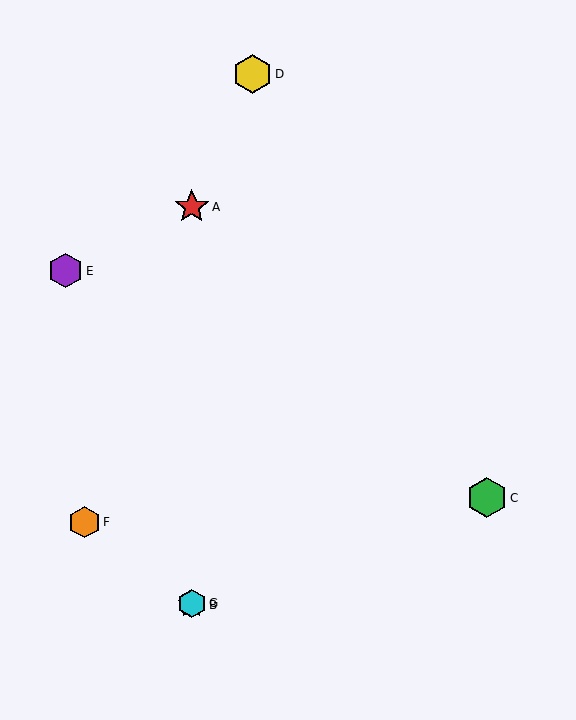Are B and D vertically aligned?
No, B is at x≈192 and D is at x≈253.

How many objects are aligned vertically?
3 objects (A, B, G) are aligned vertically.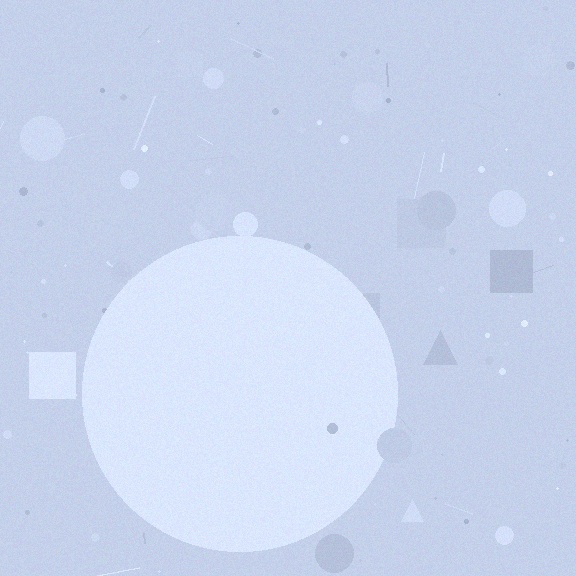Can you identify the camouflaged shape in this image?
The camouflaged shape is a circle.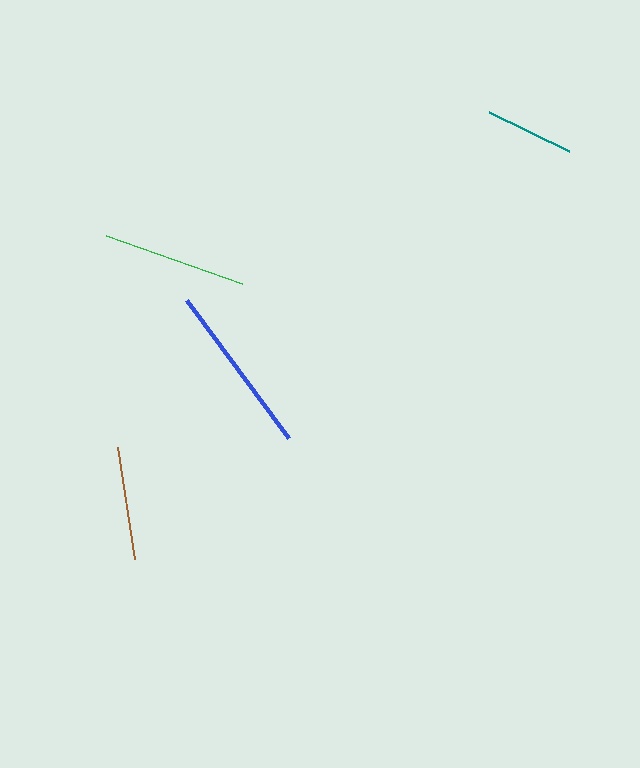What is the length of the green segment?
The green segment is approximately 144 pixels long.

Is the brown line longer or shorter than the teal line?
The brown line is longer than the teal line.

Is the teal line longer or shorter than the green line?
The green line is longer than the teal line.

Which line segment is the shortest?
The teal line is the shortest at approximately 89 pixels.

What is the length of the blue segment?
The blue segment is approximately 172 pixels long.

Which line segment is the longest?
The blue line is the longest at approximately 172 pixels.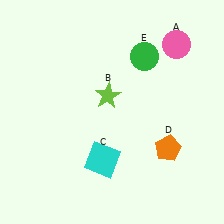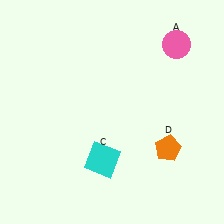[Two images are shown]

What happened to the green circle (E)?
The green circle (E) was removed in Image 2. It was in the top-right area of Image 1.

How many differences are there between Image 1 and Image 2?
There are 2 differences between the two images.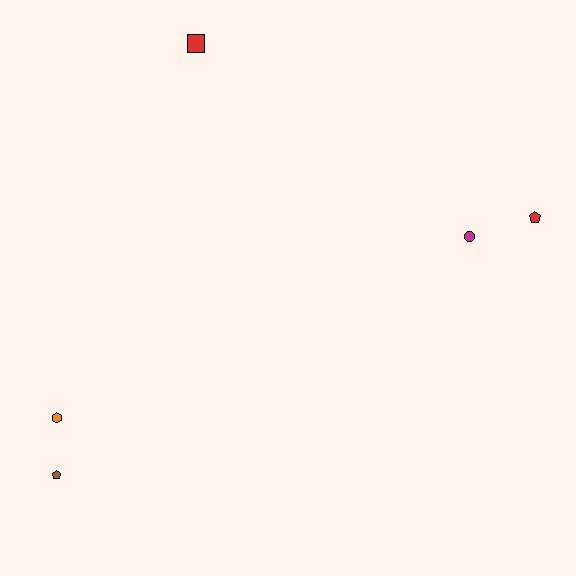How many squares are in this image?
There is 1 square.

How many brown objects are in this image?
There is 1 brown object.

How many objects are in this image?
There are 5 objects.